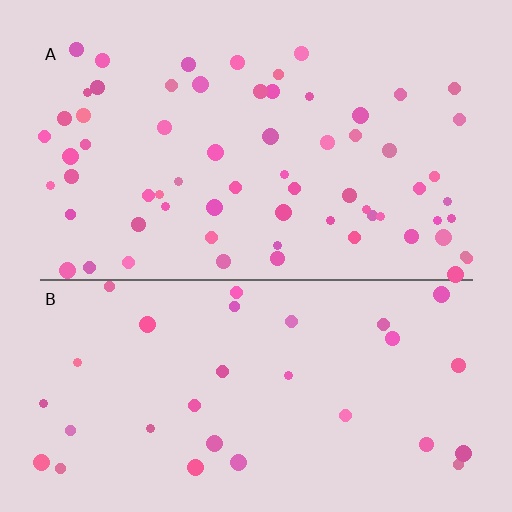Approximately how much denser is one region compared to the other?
Approximately 2.0× — region A over region B.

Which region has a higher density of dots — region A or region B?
A (the top).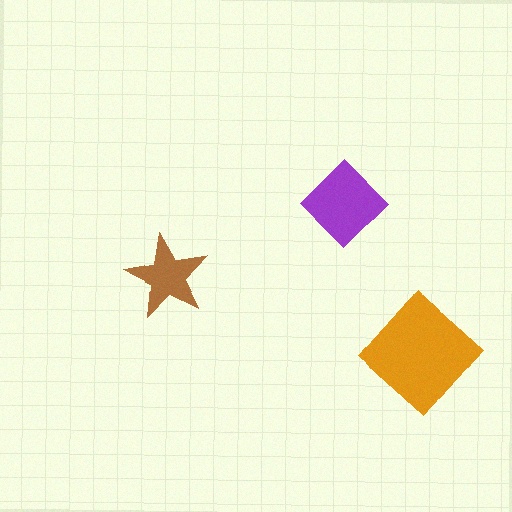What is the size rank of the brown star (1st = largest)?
3rd.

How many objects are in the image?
There are 3 objects in the image.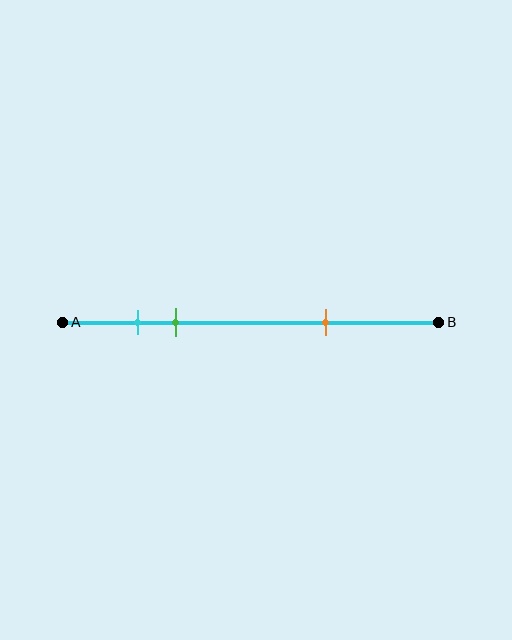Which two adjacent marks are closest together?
The cyan and green marks are the closest adjacent pair.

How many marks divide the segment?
There are 3 marks dividing the segment.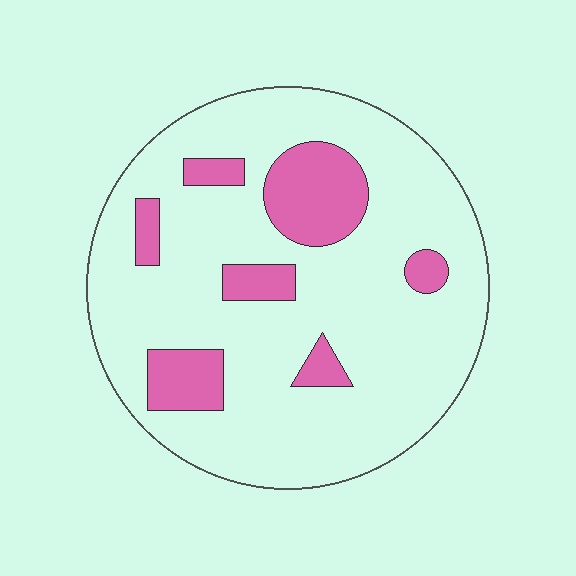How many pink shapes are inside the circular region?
7.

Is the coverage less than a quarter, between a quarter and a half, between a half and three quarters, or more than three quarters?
Less than a quarter.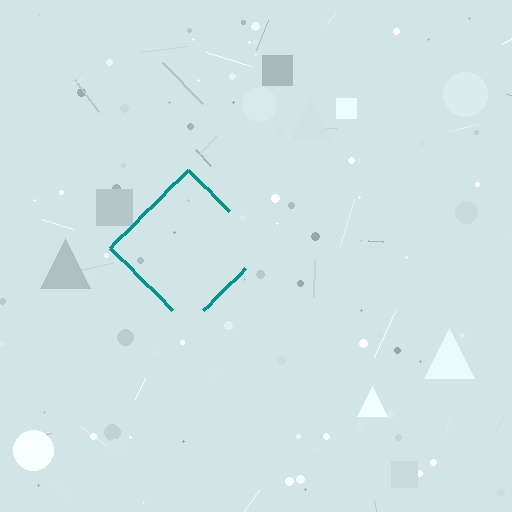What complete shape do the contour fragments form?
The contour fragments form a diamond.